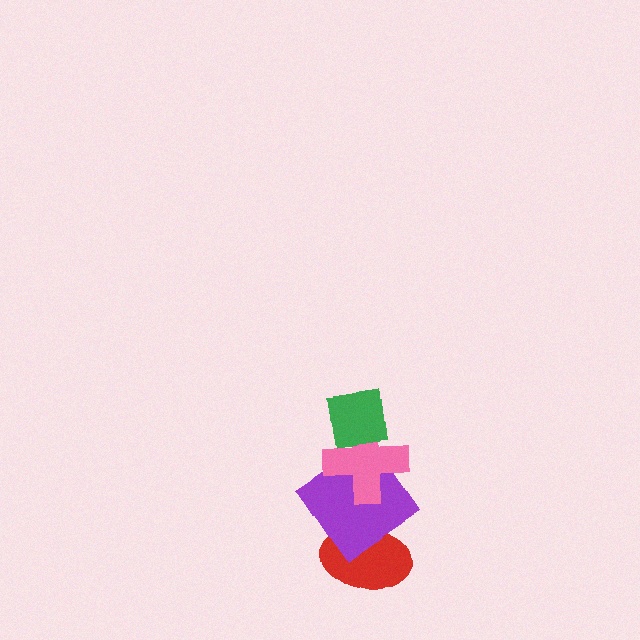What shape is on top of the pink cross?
The green square is on top of the pink cross.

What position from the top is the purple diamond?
The purple diamond is 3rd from the top.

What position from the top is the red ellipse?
The red ellipse is 4th from the top.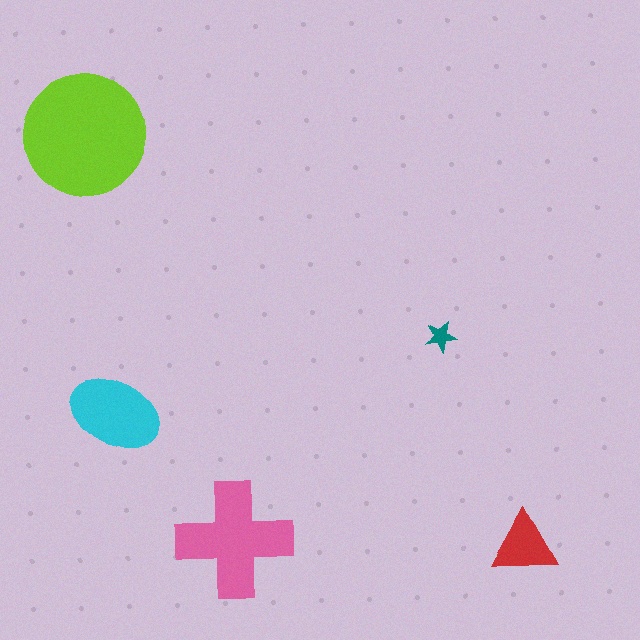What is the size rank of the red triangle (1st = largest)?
4th.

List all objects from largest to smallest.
The lime circle, the pink cross, the cyan ellipse, the red triangle, the teal star.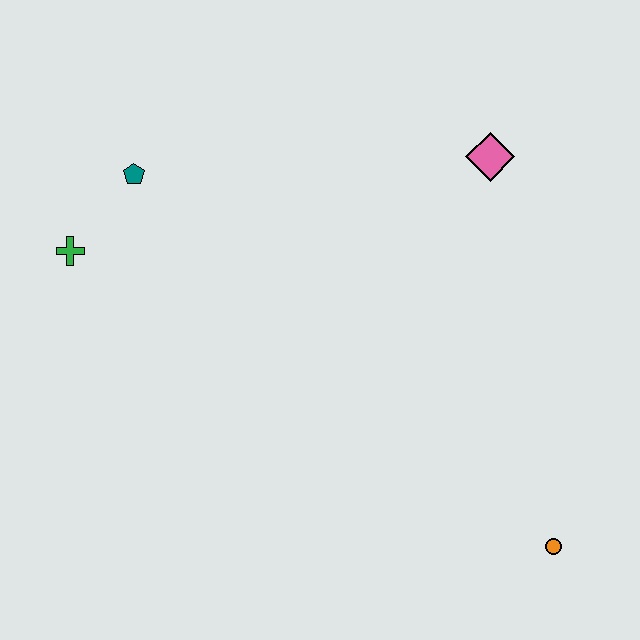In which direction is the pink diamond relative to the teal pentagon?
The pink diamond is to the right of the teal pentagon.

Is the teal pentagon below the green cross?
No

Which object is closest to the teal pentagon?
The green cross is closest to the teal pentagon.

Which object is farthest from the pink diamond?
The green cross is farthest from the pink diamond.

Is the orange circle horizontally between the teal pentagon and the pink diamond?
No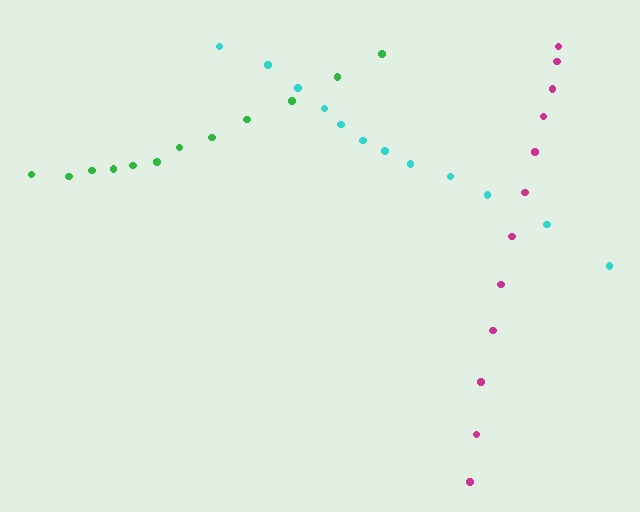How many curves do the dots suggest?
There are 3 distinct paths.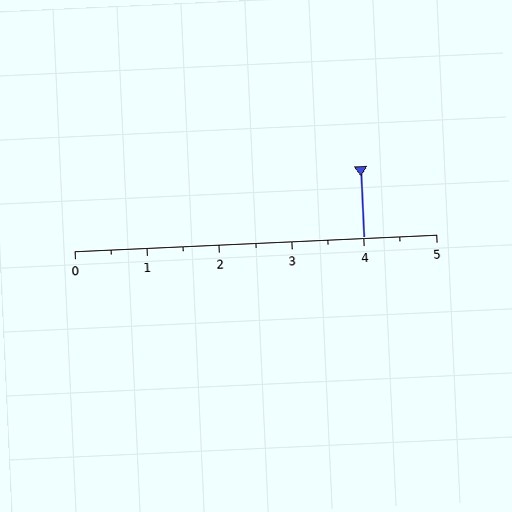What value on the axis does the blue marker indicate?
The marker indicates approximately 4.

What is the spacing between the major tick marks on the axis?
The major ticks are spaced 1 apart.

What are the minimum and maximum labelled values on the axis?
The axis runs from 0 to 5.